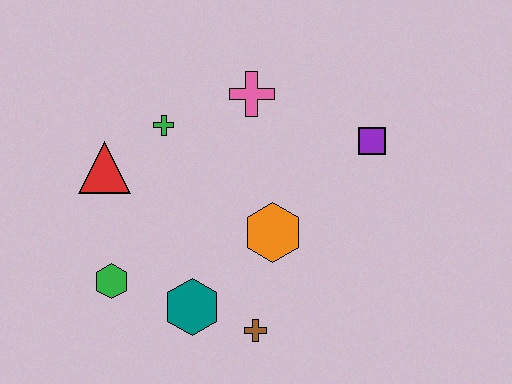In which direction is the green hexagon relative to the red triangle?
The green hexagon is below the red triangle.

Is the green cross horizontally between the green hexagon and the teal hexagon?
Yes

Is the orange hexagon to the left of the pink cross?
No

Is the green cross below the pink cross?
Yes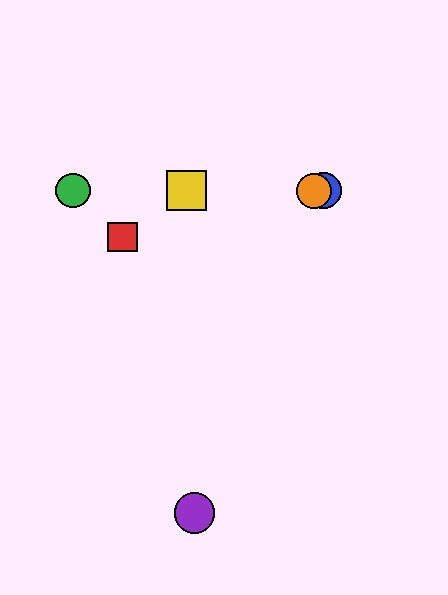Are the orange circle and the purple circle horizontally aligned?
No, the orange circle is at y≈191 and the purple circle is at y≈513.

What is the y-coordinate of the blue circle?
The blue circle is at y≈191.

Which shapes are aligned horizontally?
The blue circle, the green circle, the yellow square, the orange circle are aligned horizontally.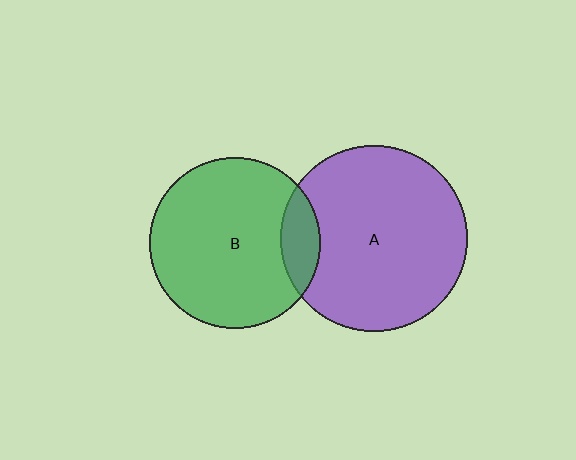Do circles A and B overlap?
Yes.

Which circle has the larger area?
Circle A (purple).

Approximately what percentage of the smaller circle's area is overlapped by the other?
Approximately 15%.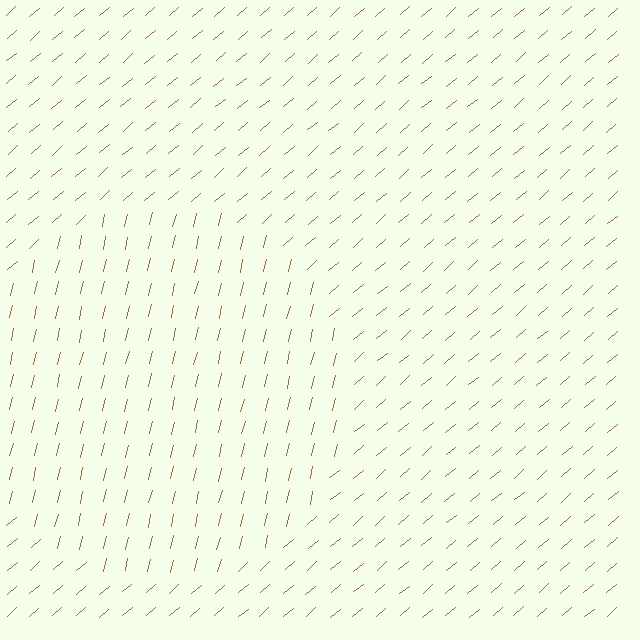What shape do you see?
I see a circle.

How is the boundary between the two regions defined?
The boundary is defined purely by a change in line orientation (approximately 36 degrees difference). All lines are the same color and thickness.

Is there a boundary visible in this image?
Yes, there is a texture boundary formed by a change in line orientation.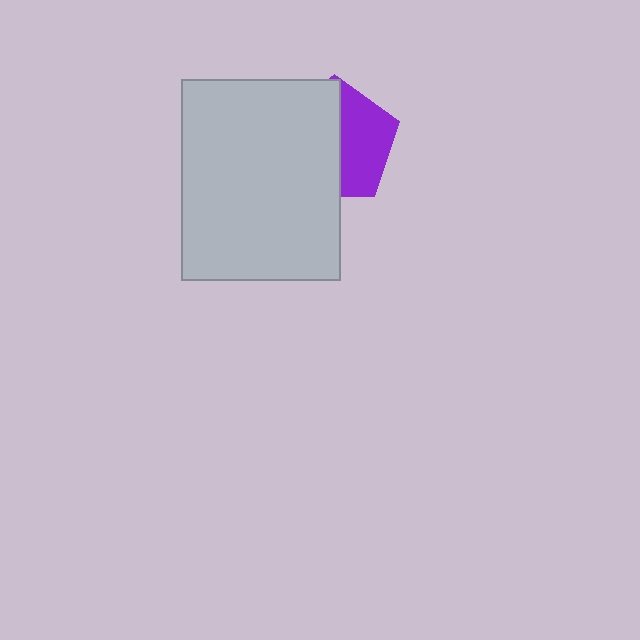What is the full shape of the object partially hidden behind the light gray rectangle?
The partially hidden object is a purple pentagon.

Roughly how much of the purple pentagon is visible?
A small part of it is visible (roughly 43%).